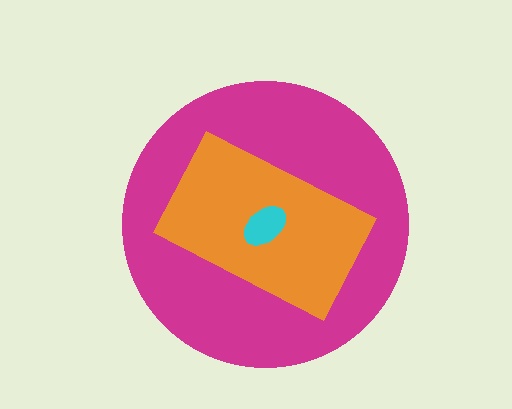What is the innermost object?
The cyan ellipse.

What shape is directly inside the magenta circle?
The orange rectangle.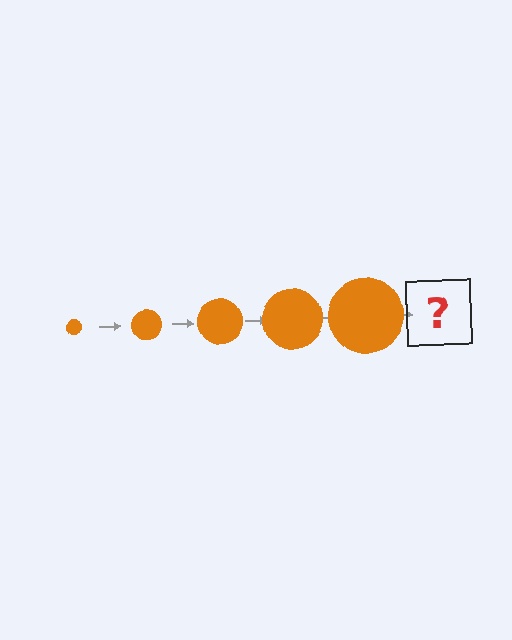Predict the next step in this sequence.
The next step is an orange circle, larger than the previous one.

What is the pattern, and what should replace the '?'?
The pattern is that the circle gets progressively larger each step. The '?' should be an orange circle, larger than the previous one.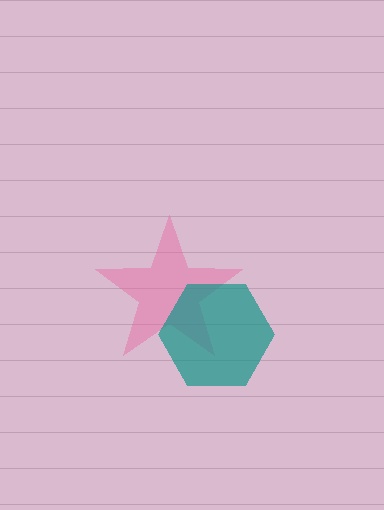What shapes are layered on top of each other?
The layered shapes are: a pink star, a teal hexagon.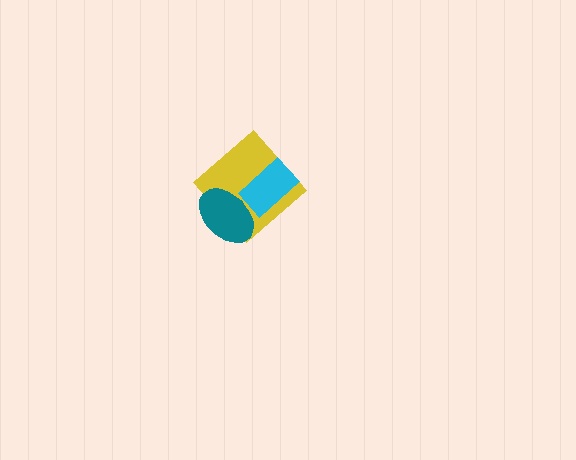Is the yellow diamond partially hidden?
Yes, it is partially covered by another shape.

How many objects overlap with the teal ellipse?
2 objects overlap with the teal ellipse.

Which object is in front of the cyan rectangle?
The teal ellipse is in front of the cyan rectangle.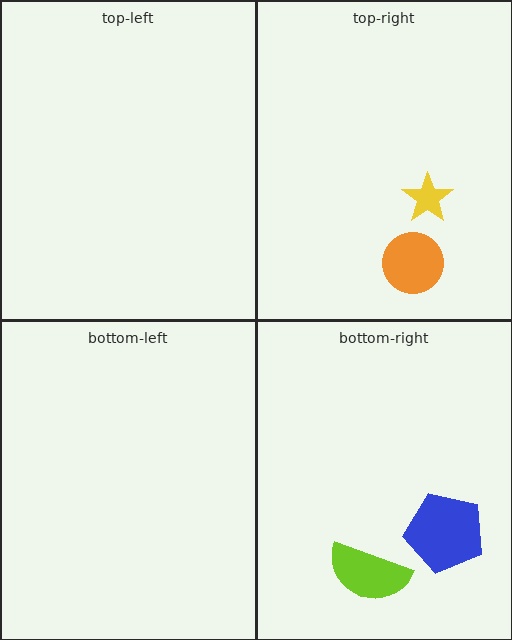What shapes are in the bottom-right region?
The blue pentagon, the lime semicircle.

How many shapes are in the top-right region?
2.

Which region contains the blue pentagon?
The bottom-right region.